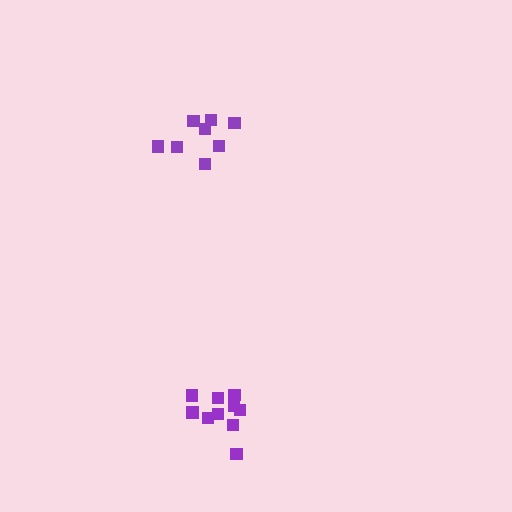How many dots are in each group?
Group 1: 10 dots, Group 2: 8 dots (18 total).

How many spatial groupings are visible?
There are 2 spatial groupings.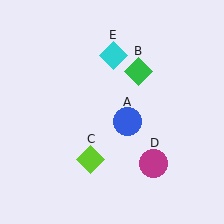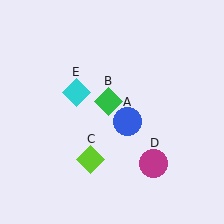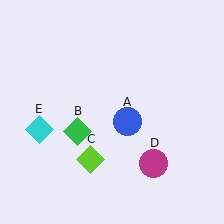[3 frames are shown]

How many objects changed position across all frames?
2 objects changed position: green diamond (object B), cyan diamond (object E).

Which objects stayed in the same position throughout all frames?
Blue circle (object A) and lime diamond (object C) and magenta circle (object D) remained stationary.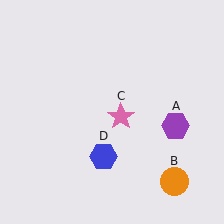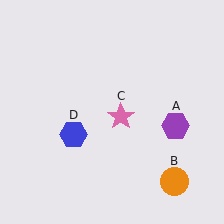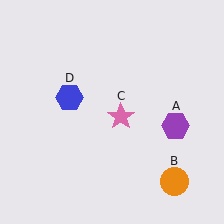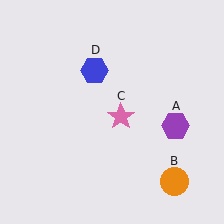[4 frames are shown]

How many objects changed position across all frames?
1 object changed position: blue hexagon (object D).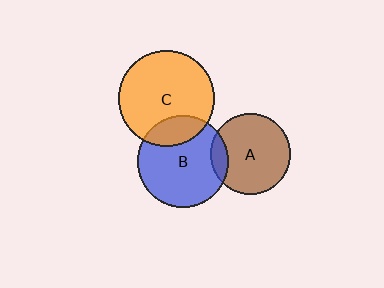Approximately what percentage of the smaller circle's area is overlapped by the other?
Approximately 20%.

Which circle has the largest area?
Circle C (orange).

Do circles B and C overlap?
Yes.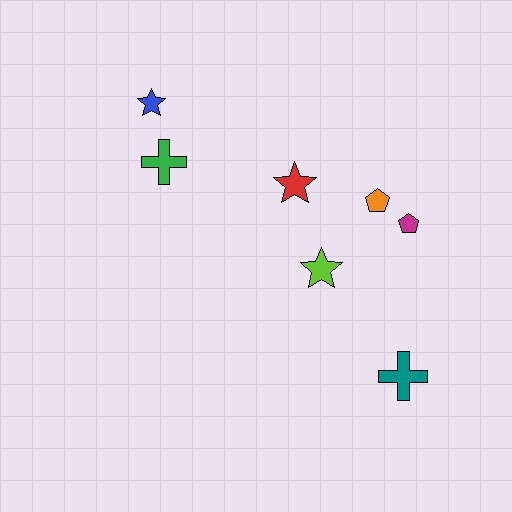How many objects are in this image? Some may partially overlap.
There are 7 objects.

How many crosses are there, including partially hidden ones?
There are 2 crosses.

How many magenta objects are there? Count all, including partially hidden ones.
There is 1 magenta object.